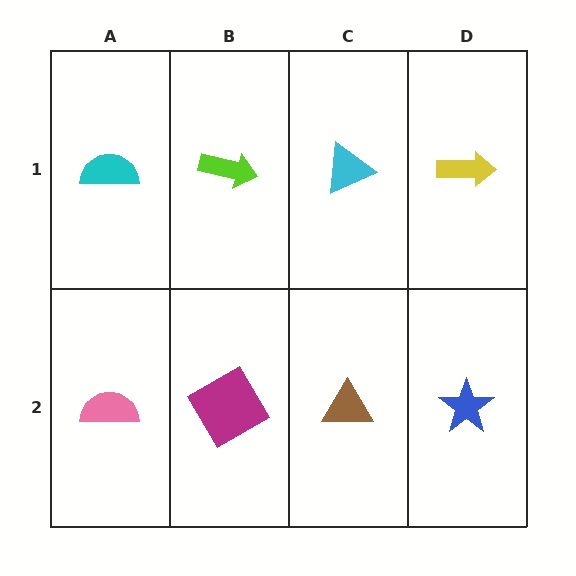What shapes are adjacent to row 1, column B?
A magenta diamond (row 2, column B), a cyan semicircle (row 1, column A), a cyan triangle (row 1, column C).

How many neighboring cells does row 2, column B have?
3.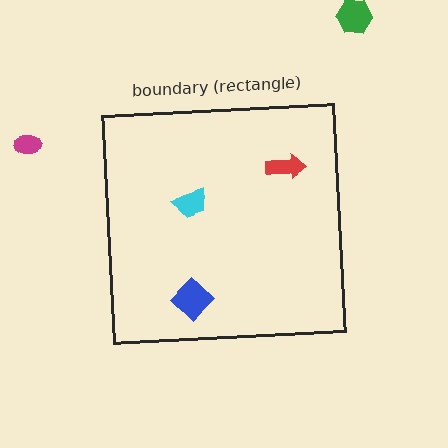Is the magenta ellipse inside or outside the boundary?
Outside.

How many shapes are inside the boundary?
3 inside, 2 outside.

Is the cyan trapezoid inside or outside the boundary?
Inside.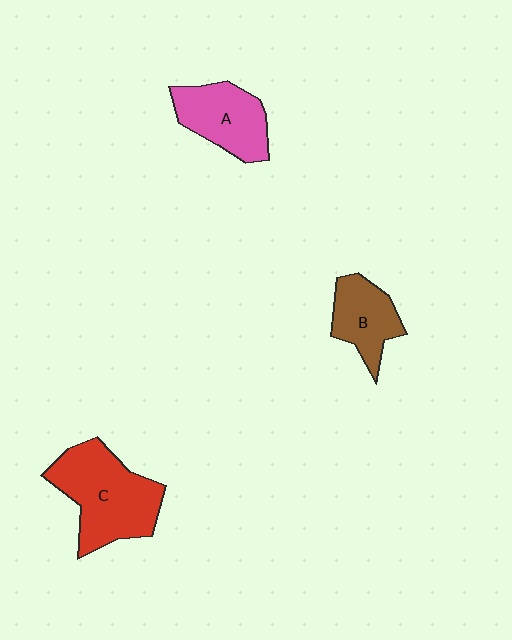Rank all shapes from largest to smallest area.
From largest to smallest: C (red), A (pink), B (brown).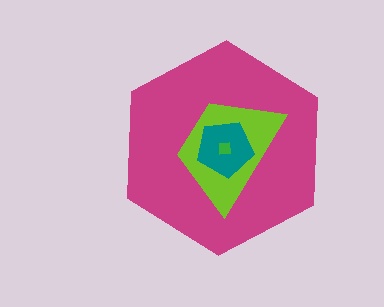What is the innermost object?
The green square.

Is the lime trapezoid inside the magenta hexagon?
Yes.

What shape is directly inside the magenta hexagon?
The lime trapezoid.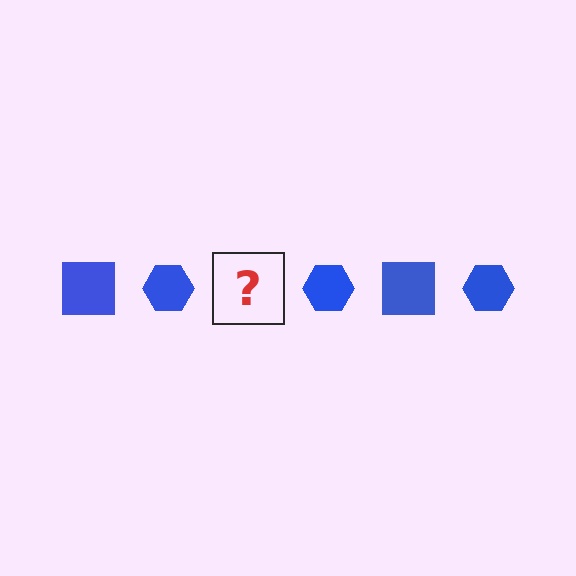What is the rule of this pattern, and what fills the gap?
The rule is that the pattern cycles through square, hexagon shapes in blue. The gap should be filled with a blue square.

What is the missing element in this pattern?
The missing element is a blue square.